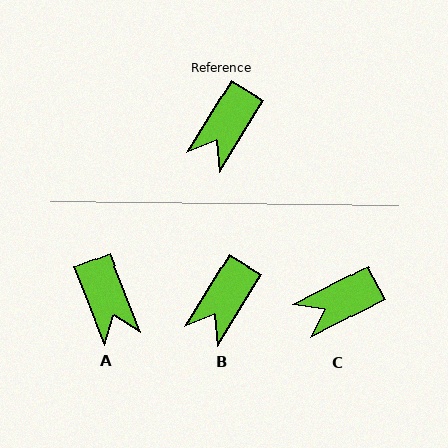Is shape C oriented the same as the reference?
No, it is off by about 31 degrees.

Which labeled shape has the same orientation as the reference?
B.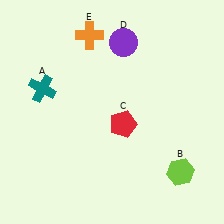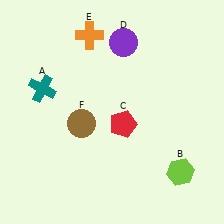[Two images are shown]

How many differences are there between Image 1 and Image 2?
There is 1 difference between the two images.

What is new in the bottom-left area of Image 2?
A brown circle (F) was added in the bottom-left area of Image 2.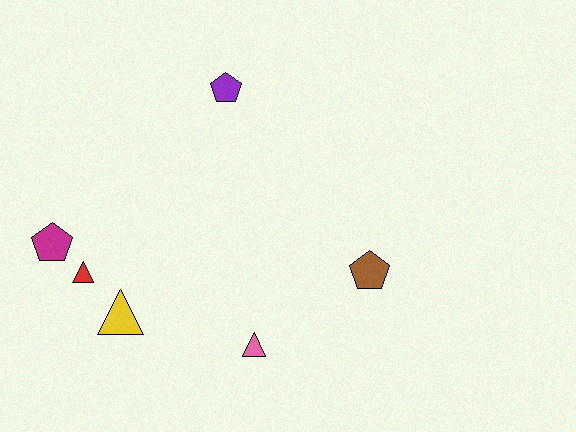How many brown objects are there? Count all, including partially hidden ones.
There is 1 brown object.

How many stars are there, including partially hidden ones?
There are no stars.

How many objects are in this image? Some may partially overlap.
There are 6 objects.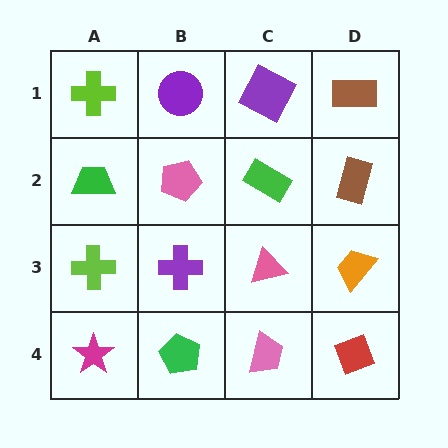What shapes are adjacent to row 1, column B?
A pink pentagon (row 2, column B), a lime cross (row 1, column A), a purple square (row 1, column C).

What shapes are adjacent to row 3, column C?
A green rectangle (row 2, column C), a pink trapezoid (row 4, column C), a purple cross (row 3, column B), an orange trapezoid (row 3, column D).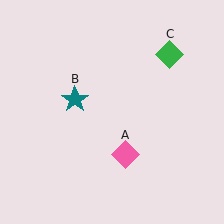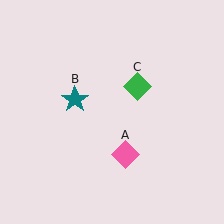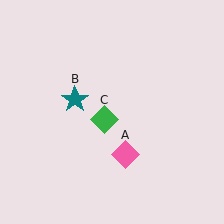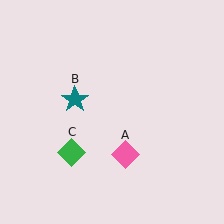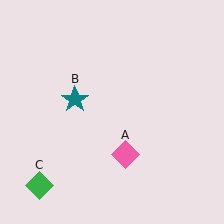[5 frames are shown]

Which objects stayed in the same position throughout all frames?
Pink diamond (object A) and teal star (object B) remained stationary.